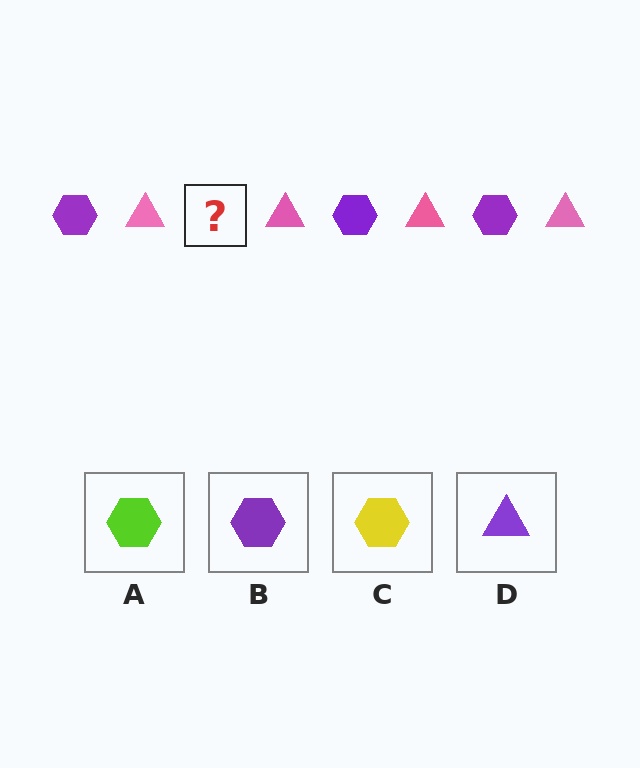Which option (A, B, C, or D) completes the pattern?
B.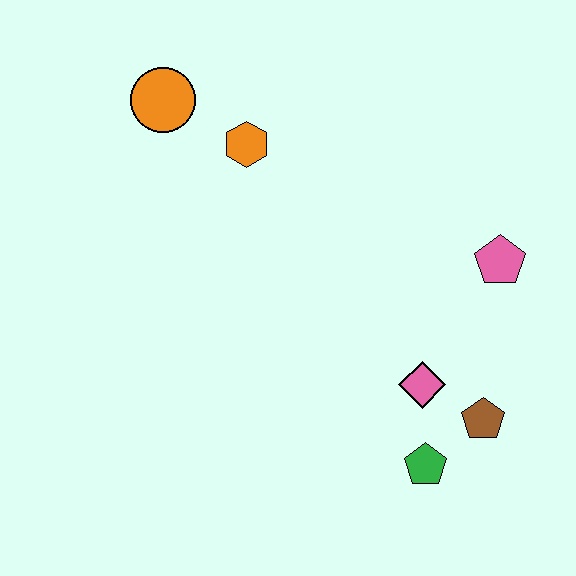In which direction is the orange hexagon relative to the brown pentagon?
The orange hexagon is above the brown pentagon.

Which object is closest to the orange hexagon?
The orange circle is closest to the orange hexagon.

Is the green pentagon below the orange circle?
Yes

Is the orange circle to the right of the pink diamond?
No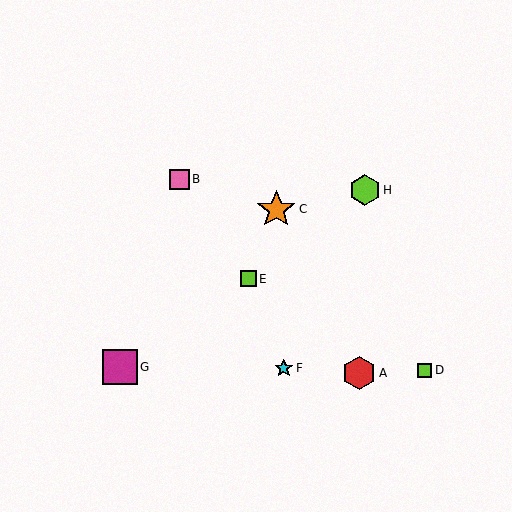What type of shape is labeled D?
Shape D is a lime square.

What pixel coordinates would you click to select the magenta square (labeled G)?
Click at (120, 367) to select the magenta square G.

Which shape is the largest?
The orange star (labeled C) is the largest.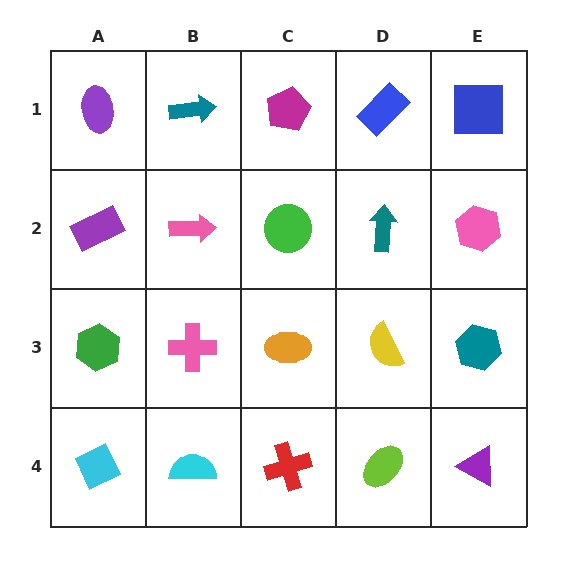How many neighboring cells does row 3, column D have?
4.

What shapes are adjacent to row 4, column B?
A pink cross (row 3, column B), a cyan diamond (row 4, column A), a red cross (row 4, column C).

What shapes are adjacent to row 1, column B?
A pink arrow (row 2, column B), a purple ellipse (row 1, column A), a magenta pentagon (row 1, column C).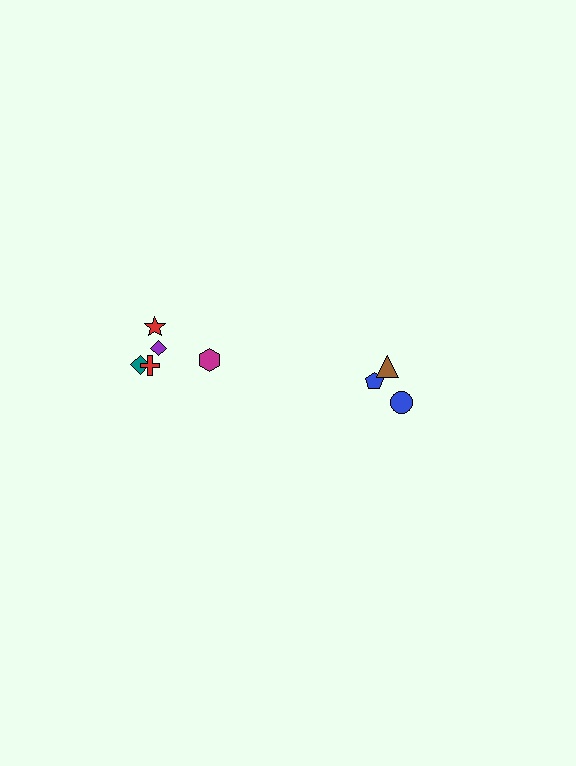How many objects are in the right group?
There are 3 objects.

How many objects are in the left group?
There are 5 objects.